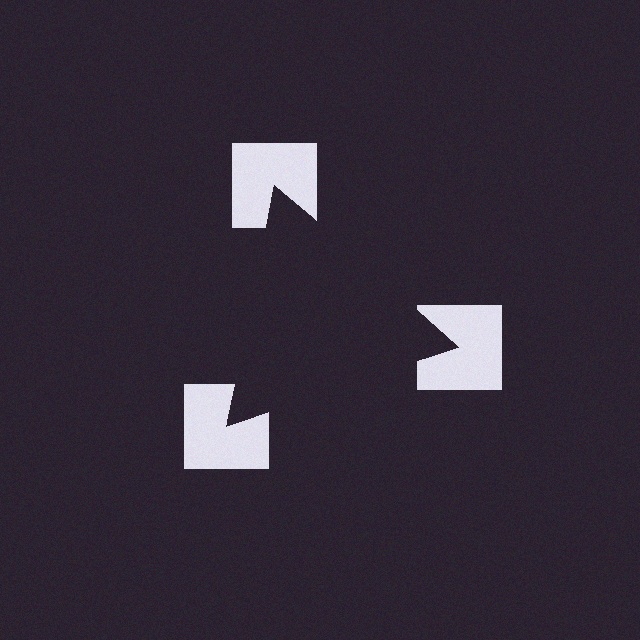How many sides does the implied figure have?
3 sides.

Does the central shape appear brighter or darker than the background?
It typically appears slightly darker than the background, even though no actual brightness change is drawn.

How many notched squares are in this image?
There are 3 — one at each vertex of the illusory triangle.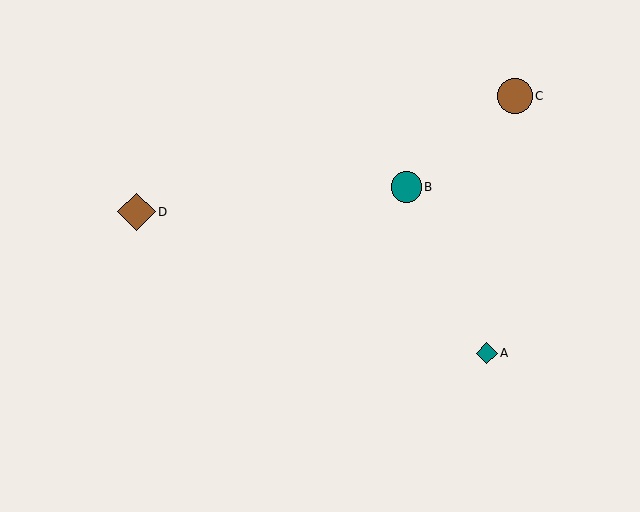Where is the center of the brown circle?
The center of the brown circle is at (515, 96).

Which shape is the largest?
The brown diamond (labeled D) is the largest.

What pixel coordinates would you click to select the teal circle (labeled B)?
Click at (406, 187) to select the teal circle B.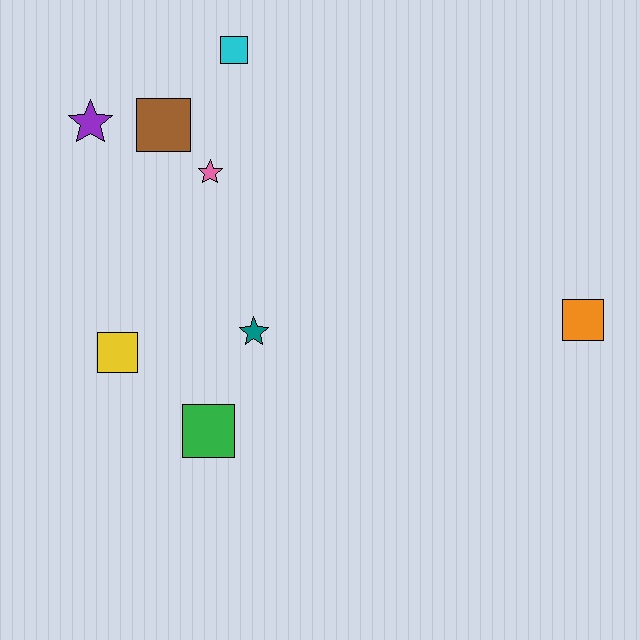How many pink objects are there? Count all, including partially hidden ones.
There is 1 pink object.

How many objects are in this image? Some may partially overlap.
There are 8 objects.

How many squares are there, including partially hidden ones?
There are 5 squares.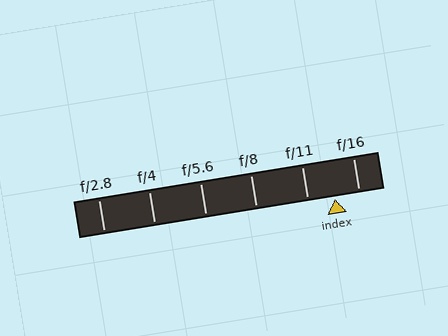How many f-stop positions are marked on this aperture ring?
There are 6 f-stop positions marked.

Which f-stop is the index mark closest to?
The index mark is closest to f/16.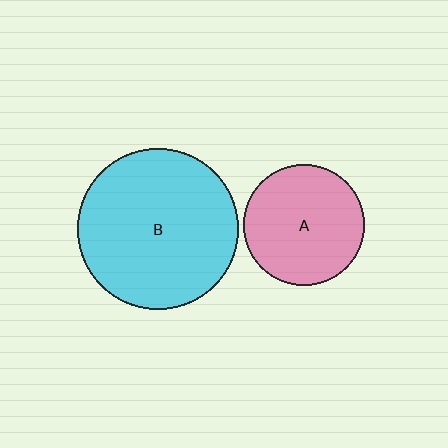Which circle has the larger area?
Circle B (cyan).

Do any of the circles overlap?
No, none of the circles overlap.